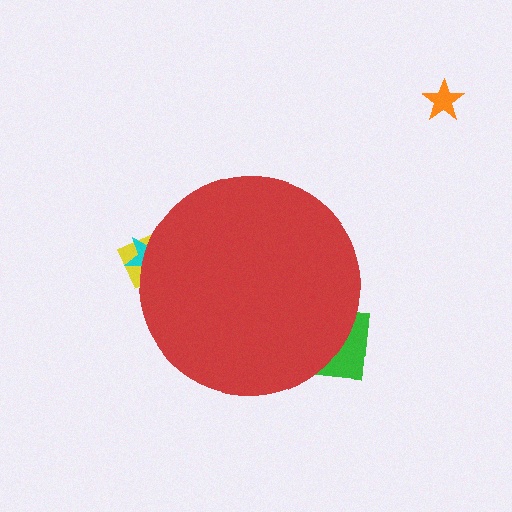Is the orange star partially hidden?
No, the orange star is fully visible.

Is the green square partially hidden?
Yes, the green square is partially hidden behind the red circle.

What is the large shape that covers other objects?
A red circle.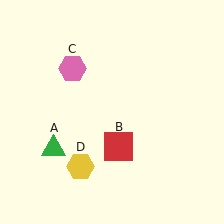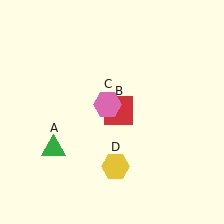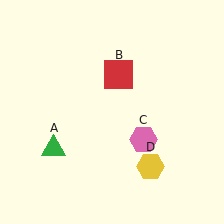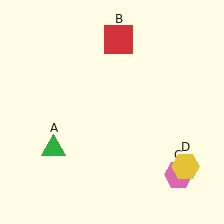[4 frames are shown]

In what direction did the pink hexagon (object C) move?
The pink hexagon (object C) moved down and to the right.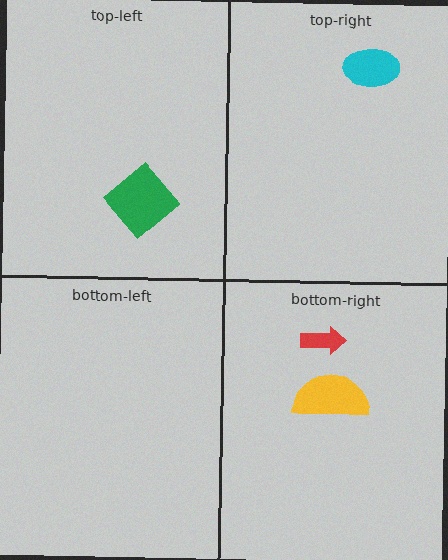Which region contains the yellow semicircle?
The bottom-right region.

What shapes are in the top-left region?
The green diamond.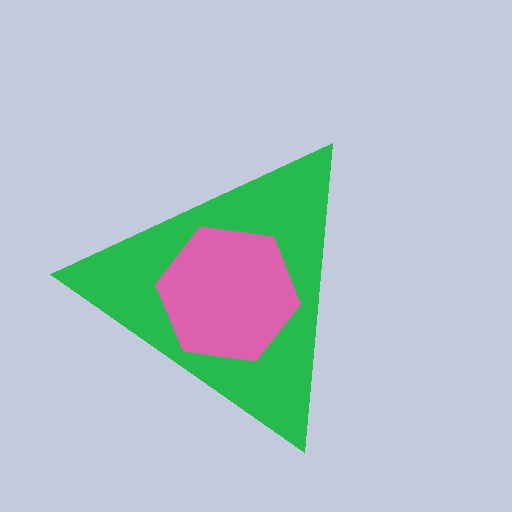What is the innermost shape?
The pink hexagon.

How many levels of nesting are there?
2.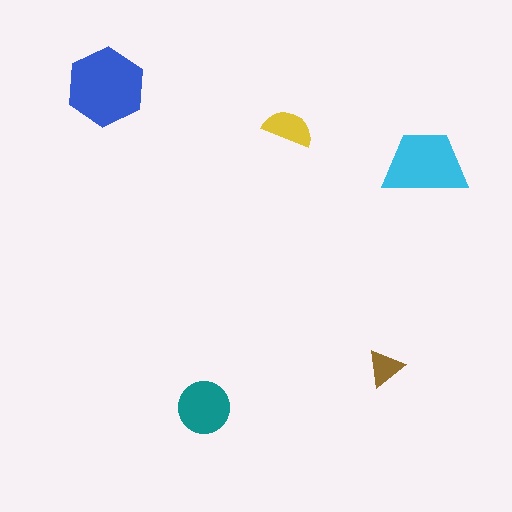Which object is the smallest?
The brown triangle.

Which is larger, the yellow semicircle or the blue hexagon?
The blue hexagon.